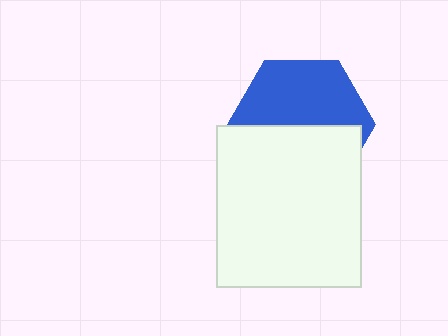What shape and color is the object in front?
The object in front is a white rectangle.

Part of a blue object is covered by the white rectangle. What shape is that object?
It is a hexagon.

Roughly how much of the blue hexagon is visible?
About half of it is visible (roughly 52%).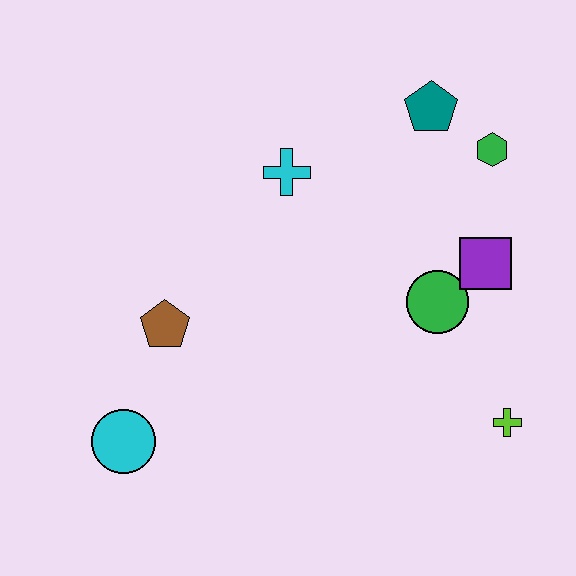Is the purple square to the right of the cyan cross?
Yes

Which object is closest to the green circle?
The purple square is closest to the green circle.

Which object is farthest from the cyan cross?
The lime cross is farthest from the cyan cross.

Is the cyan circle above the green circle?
No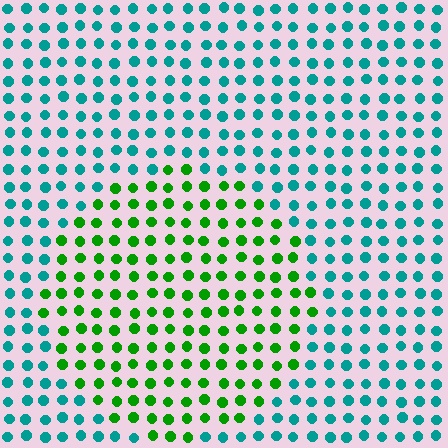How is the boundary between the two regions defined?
The boundary is defined purely by a slight shift in hue (about 57 degrees). Spacing, size, and orientation are identical on both sides.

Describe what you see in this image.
The image is filled with small teal elements in a uniform arrangement. A circle-shaped region is visible where the elements are tinted to a slightly different hue, forming a subtle color boundary.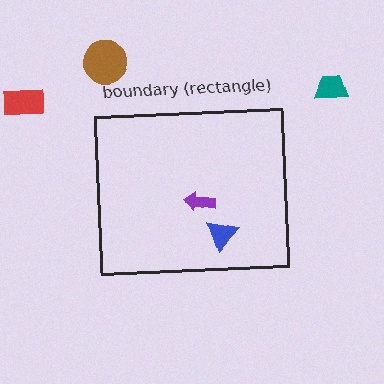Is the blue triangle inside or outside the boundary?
Inside.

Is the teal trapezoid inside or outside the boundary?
Outside.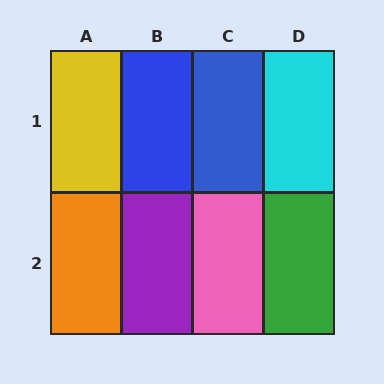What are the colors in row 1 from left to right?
Yellow, blue, blue, cyan.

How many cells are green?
1 cell is green.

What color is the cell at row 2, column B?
Purple.